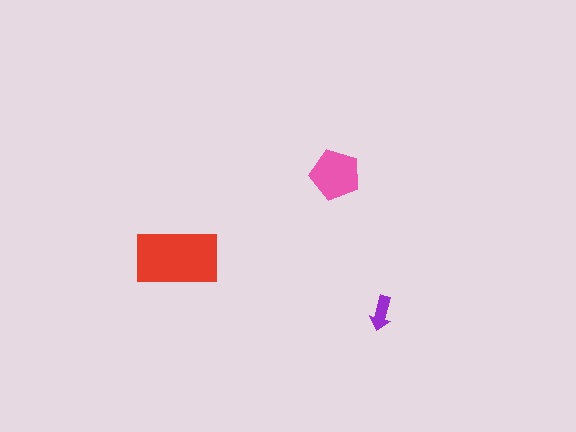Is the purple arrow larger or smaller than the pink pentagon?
Smaller.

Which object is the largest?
The red rectangle.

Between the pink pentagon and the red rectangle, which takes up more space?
The red rectangle.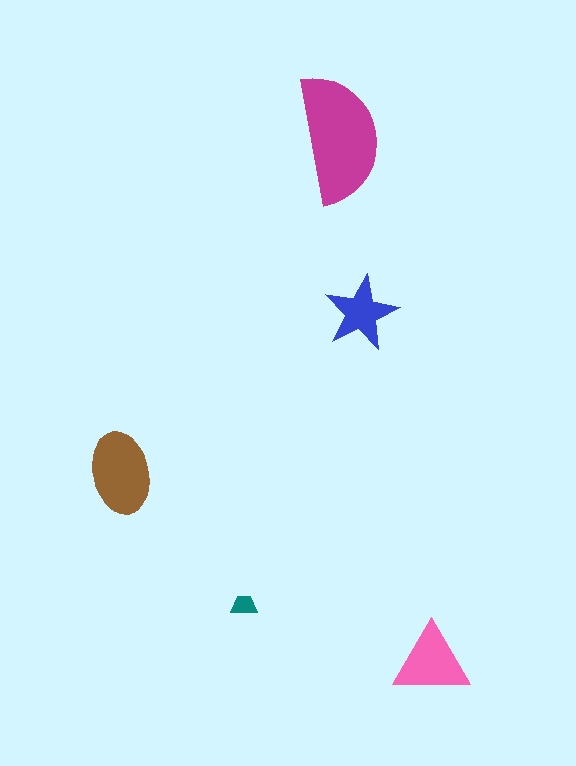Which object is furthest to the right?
The pink triangle is rightmost.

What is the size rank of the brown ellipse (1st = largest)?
2nd.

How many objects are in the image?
There are 5 objects in the image.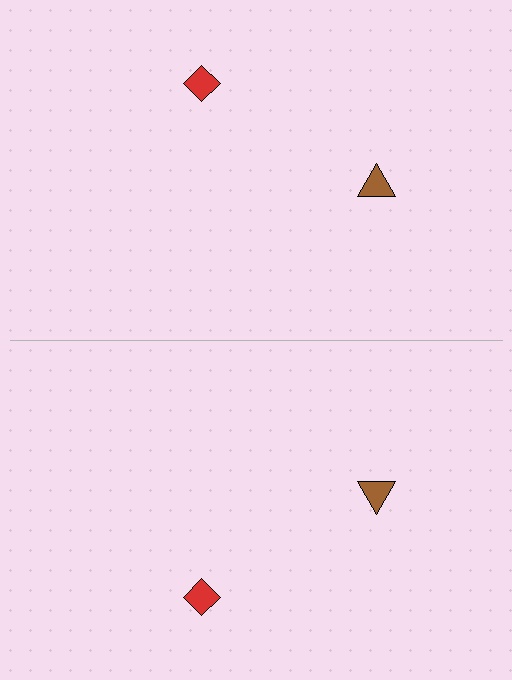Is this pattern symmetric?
Yes, this pattern has bilateral (reflection) symmetry.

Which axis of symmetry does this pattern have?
The pattern has a horizontal axis of symmetry running through the center of the image.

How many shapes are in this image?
There are 4 shapes in this image.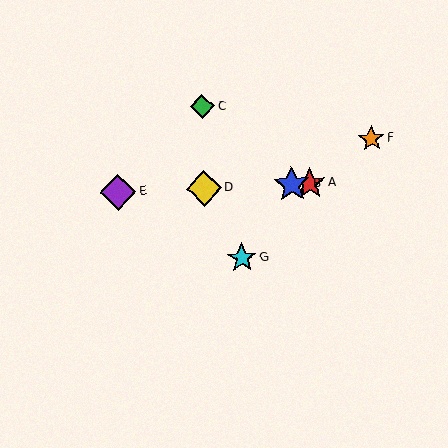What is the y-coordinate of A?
Object A is at y≈184.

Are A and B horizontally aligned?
Yes, both are at y≈184.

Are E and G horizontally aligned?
No, E is at y≈192 and G is at y≈258.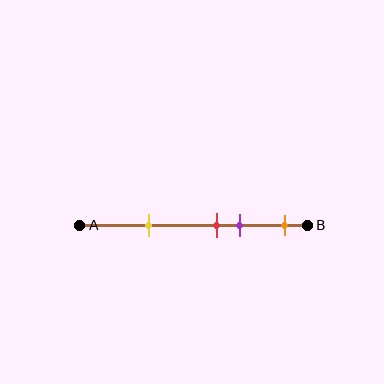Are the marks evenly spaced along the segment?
No, the marks are not evenly spaced.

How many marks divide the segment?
There are 4 marks dividing the segment.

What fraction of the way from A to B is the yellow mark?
The yellow mark is approximately 30% (0.3) of the way from A to B.